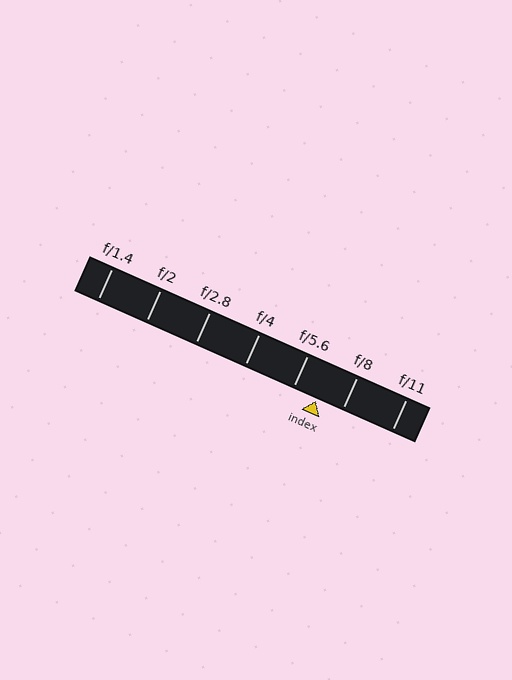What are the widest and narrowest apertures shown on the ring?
The widest aperture shown is f/1.4 and the narrowest is f/11.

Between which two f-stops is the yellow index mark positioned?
The index mark is between f/5.6 and f/8.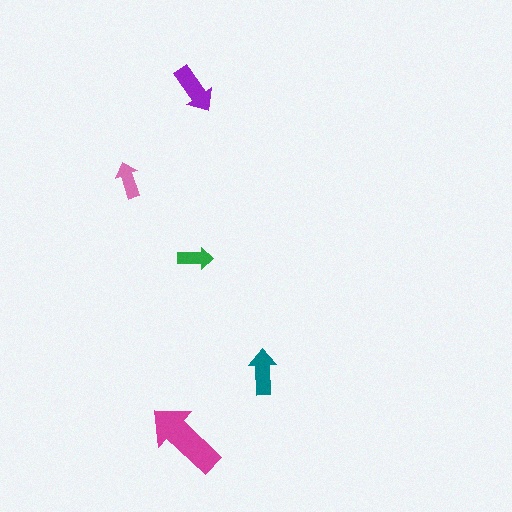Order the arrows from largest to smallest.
the magenta one, the purple one, the teal one, the pink one, the green one.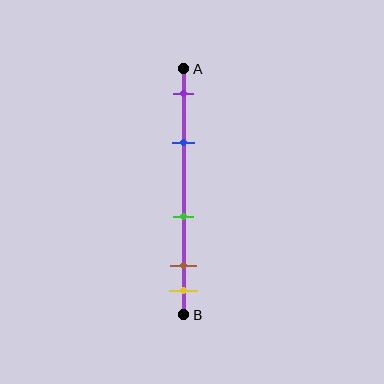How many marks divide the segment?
There are 5 marks dividing the segment.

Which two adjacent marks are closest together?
The brown and yellow marks are the closest adjacent pair.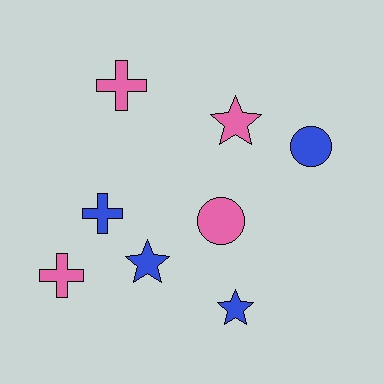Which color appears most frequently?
Blue, with 4 objects.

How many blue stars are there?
There are 2 blue stars.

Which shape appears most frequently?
Cross, with 3 objects.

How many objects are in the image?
There are 8 objects.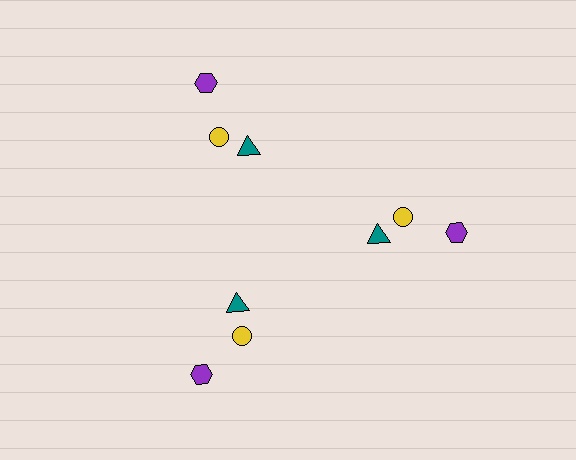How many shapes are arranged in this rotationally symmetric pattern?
There are 9 shapes, arranged in 3 groups of 3.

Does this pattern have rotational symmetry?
Yes, this pattern has 3-fold rotational symmetry. It looks the same after rotating 120 degrees around the center.